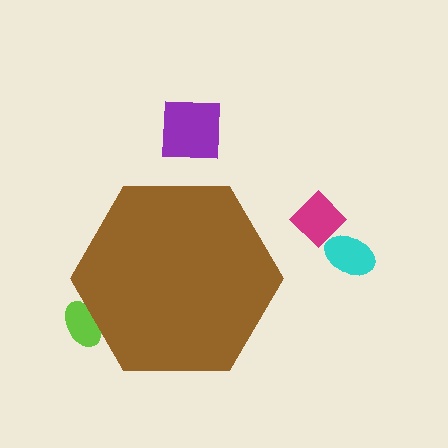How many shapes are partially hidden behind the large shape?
1 shape is partially hidden.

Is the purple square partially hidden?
No, the purple square is fully visible.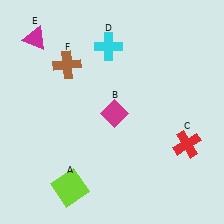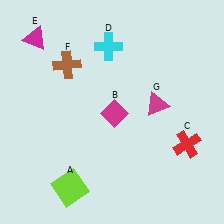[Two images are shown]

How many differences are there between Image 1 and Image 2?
There is 1 difference between the two images.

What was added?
A magenta triangle (G) was added in Image 2.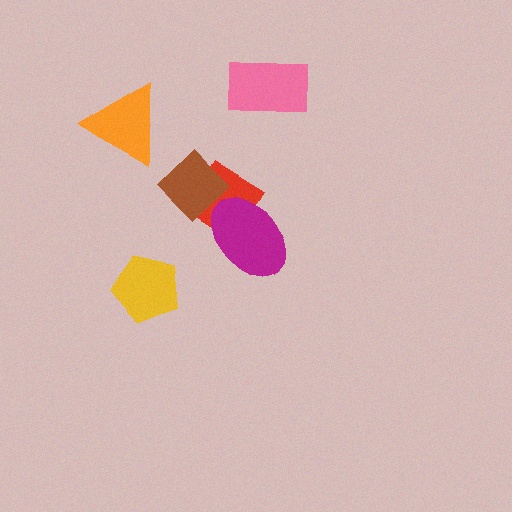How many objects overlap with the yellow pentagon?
0 objects overlap with the yellow pentagon.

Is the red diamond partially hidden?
Yes, it is partially covered by another shape.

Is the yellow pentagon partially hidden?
No, no other shape covers it.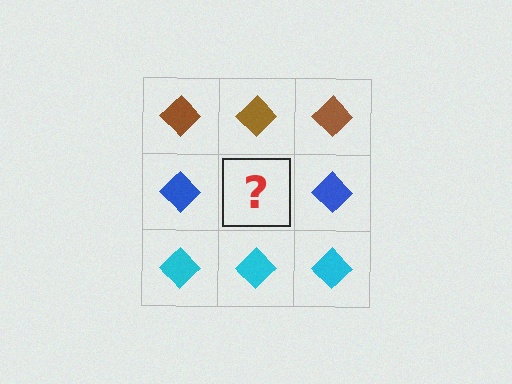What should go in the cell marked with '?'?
The missing cell should contain a blue diamond.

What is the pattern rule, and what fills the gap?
The rule is that each row has a consistent color. The gap should be filled with a blue diamond.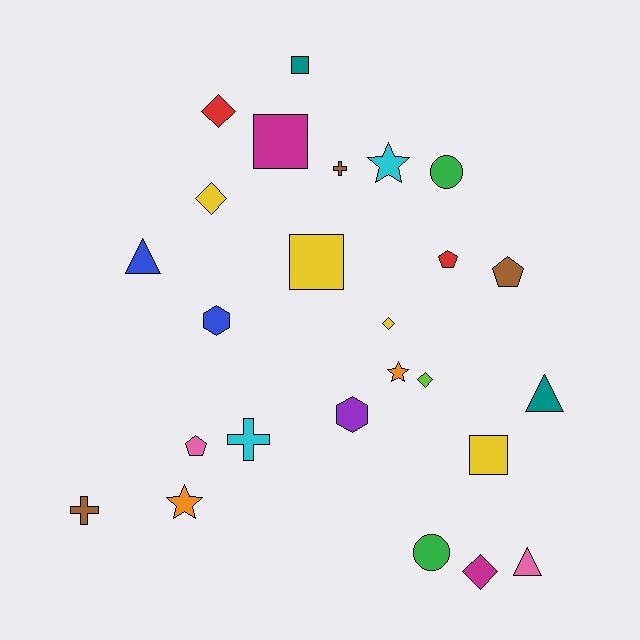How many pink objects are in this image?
There are 2 pink objects.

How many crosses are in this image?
There are 3 crosses.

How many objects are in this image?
There are 25 objects.